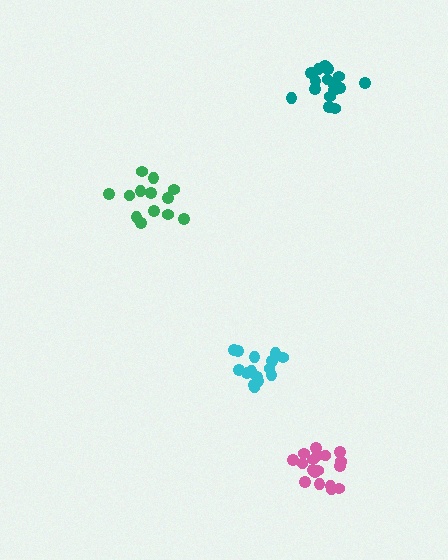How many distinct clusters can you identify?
There are 4 distinct clusters.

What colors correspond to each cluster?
The clusters are colored: cyan, pink, green, teal.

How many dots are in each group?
Group 1: 15 dots, Group 2: 18 dots, Group 3: 13 dots, Group 4: 16 dots (62 total).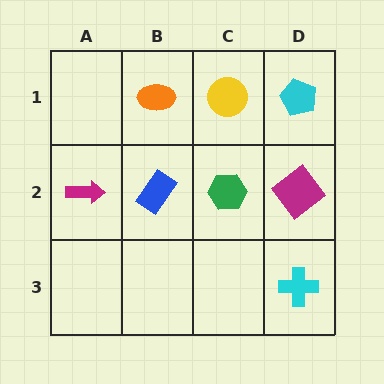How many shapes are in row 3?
1 shape.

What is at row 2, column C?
A green hexagon.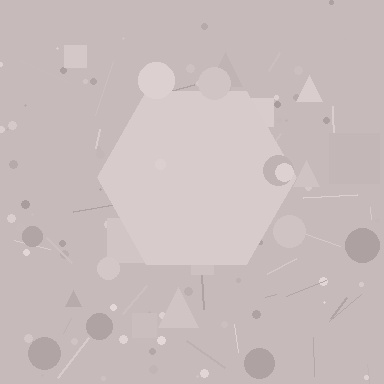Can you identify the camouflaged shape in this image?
The camouflaged shape is a hexagon.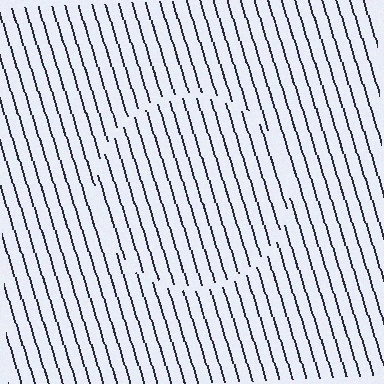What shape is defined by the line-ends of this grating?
An illusory circle. The interior of the shape contains the same grating, shifted by half a period — the contour is defined by the phase discontinuity where line-ends from the inner and outer gratings abut.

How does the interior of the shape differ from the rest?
The interior of the shape contains the same grating, shifted by half a period — the contour is defined by the phase discontinuity where line-ends from the inner and outer gratings abut.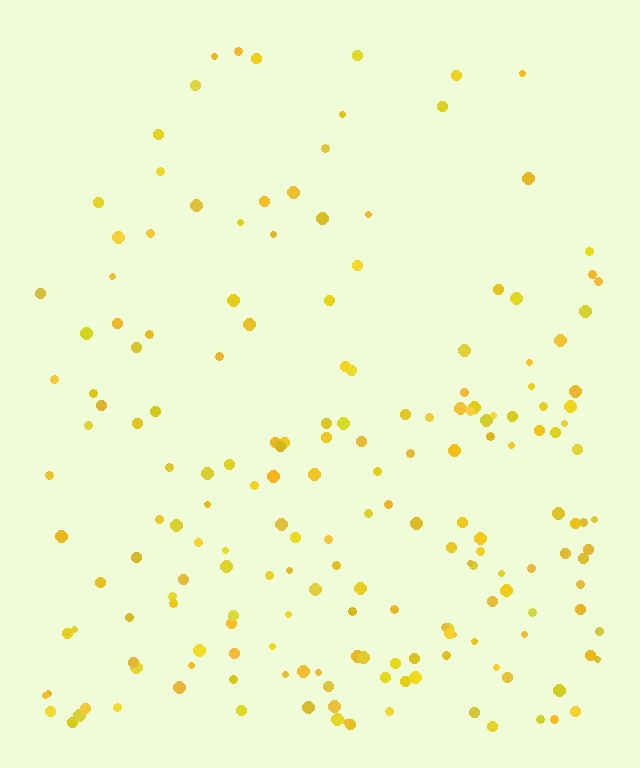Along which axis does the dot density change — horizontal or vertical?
Vertical.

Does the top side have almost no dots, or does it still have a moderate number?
Still a moderate number, just noticeably fewer than the bottom.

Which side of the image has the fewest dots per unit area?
The top.